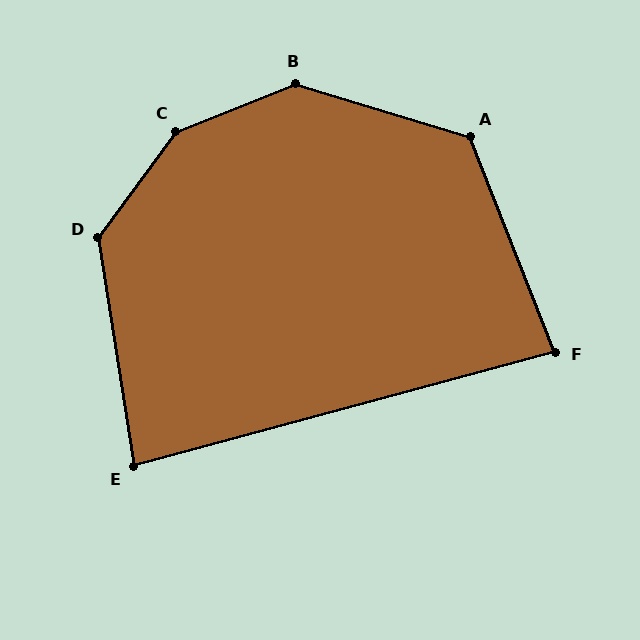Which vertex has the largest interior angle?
C, at approximately 148 degrees.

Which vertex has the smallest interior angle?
F, at approximately 84 degrees.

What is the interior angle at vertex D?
Approximately 135 degrees (obtuse).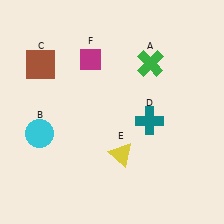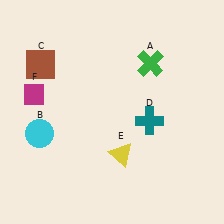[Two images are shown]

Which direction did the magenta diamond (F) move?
The magenta diamond (F) moved left.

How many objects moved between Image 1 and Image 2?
1 object moved between the two images.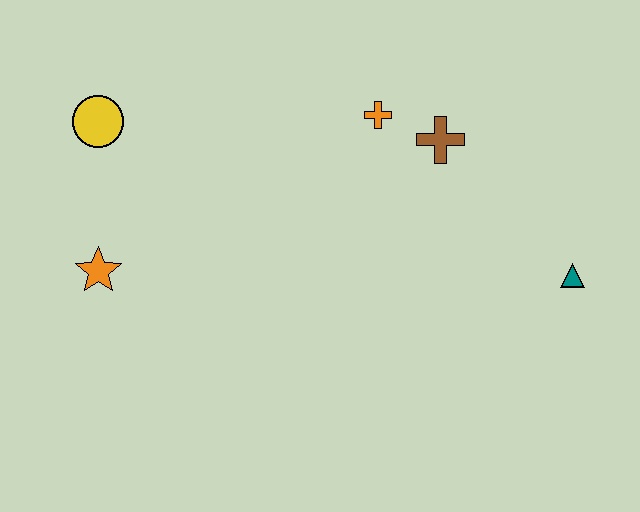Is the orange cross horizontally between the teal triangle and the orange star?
Yes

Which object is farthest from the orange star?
The teal triangle is farthest from the orange star.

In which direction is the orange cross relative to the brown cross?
The orange cross is to the left of the brown cross.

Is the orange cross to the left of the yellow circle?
No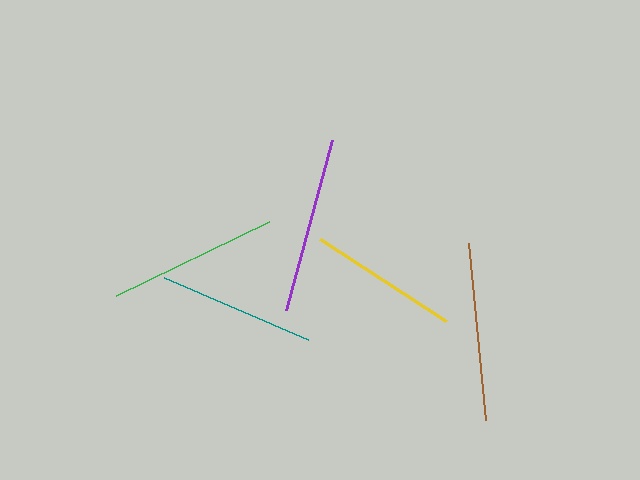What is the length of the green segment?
The green segment is approximately 169 pixels long.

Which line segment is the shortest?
The yellow line is the shortest at approximately 150 pixels.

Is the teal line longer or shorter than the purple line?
The purple line is longer than the teal line.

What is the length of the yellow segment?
The yellow segment is approximately 150 pixels long.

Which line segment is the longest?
The brown line is the longest at approximately 177 pixels.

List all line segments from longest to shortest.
From longest to shortest: brown, purple, green, teal, yellow.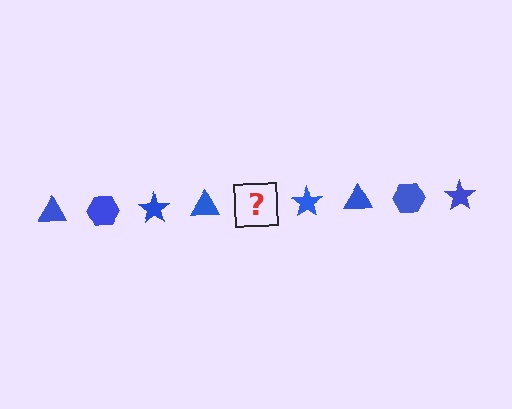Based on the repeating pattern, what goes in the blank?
The blank should be a blue hexagon.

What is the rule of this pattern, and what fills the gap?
The rule is that the pattern cycles through triangle, hexagon, star shapes in blue. The gap should be filled with a blue hexagon.